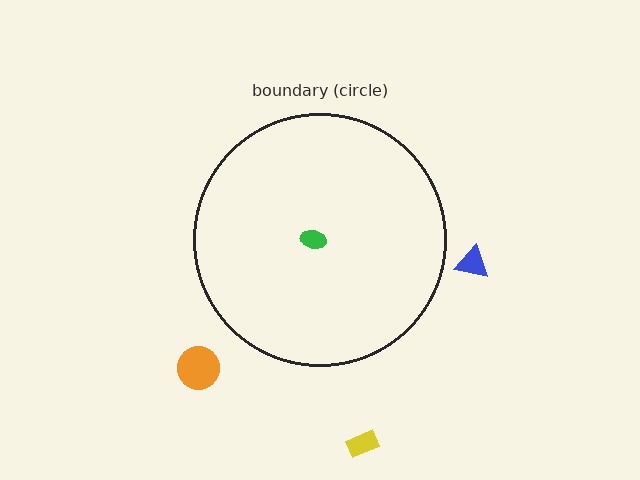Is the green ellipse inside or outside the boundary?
Inside.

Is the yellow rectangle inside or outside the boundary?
Outside.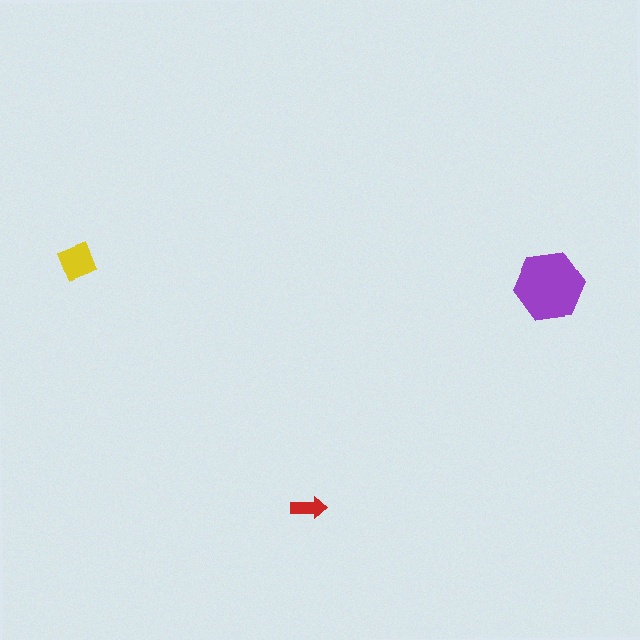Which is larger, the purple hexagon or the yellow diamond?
The purple hexagon.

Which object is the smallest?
The red arrow.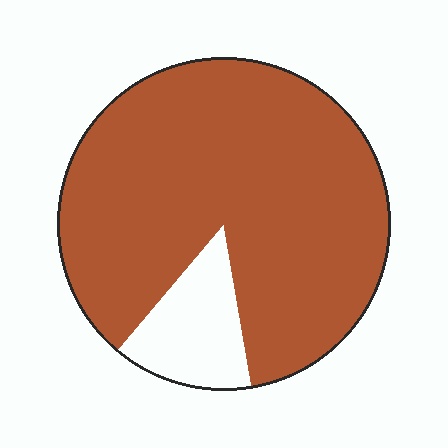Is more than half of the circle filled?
Yes.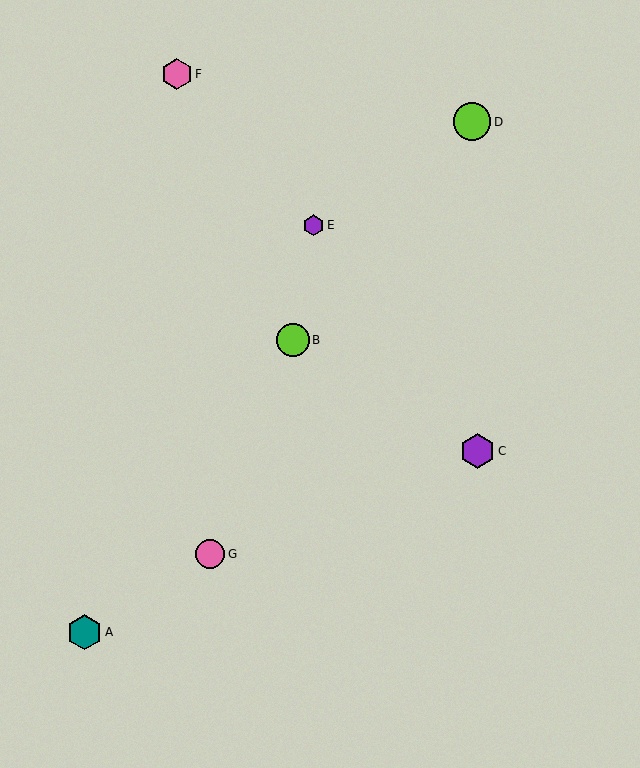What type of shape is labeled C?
Shape C is a purple hexagon.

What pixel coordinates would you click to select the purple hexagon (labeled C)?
Click at (477, 451) to select the purple hexagon C.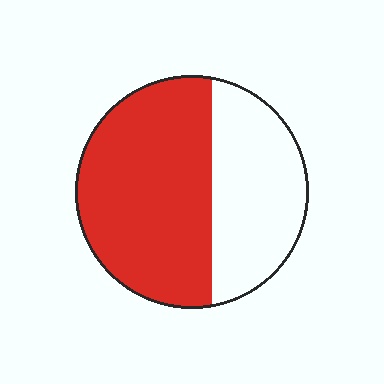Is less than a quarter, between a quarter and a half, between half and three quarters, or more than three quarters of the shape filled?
Between half and three quarters.